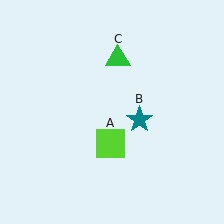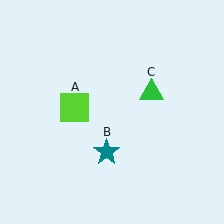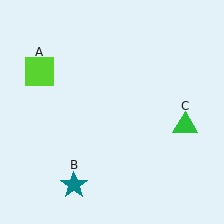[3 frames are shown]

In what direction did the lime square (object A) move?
The lime square (object A) moved up and to the left.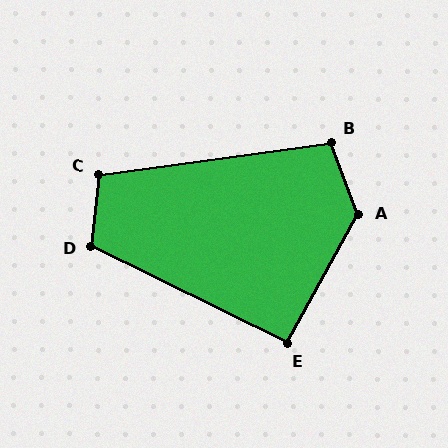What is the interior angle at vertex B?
Approximately 103 degrees (obtuse).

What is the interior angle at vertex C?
Approximately 104 degrees (obtuse).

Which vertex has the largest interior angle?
A, at approximately 131 degrees.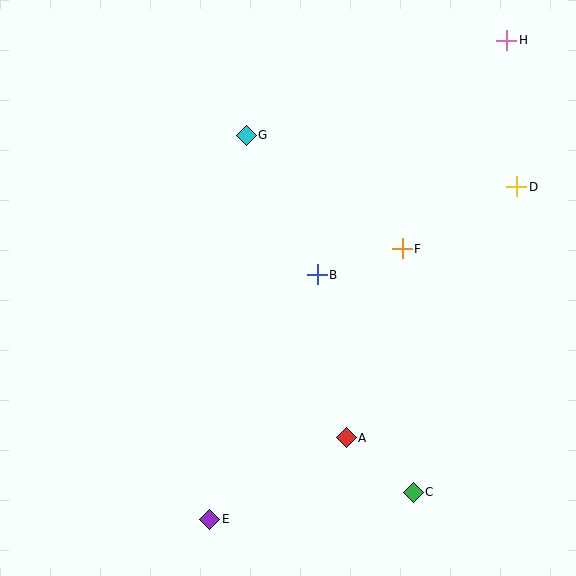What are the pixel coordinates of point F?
Point F is at (402, 249).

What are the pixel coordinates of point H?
Point H is at (507, 40).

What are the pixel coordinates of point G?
Point G is at (246, 135).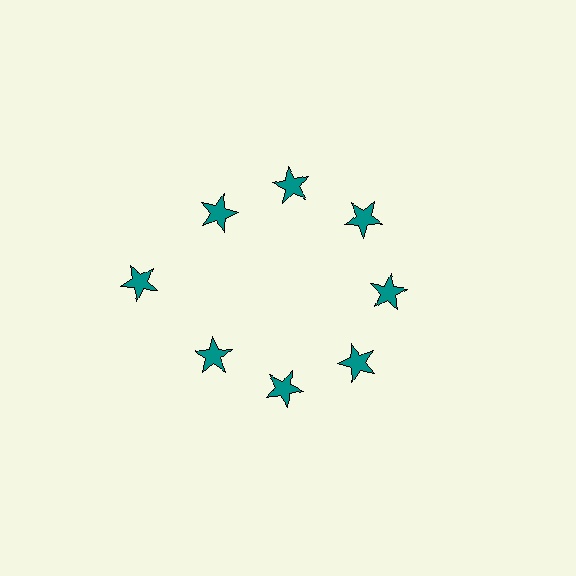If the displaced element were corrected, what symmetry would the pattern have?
It would have 8-fold rotational symmetry — the pattern would map onto itself every 45 degrees.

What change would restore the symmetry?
The symmetry would be restored by moving it inward, back onto the ring so that all 8 stars sit at equal angles and equal distance from the center.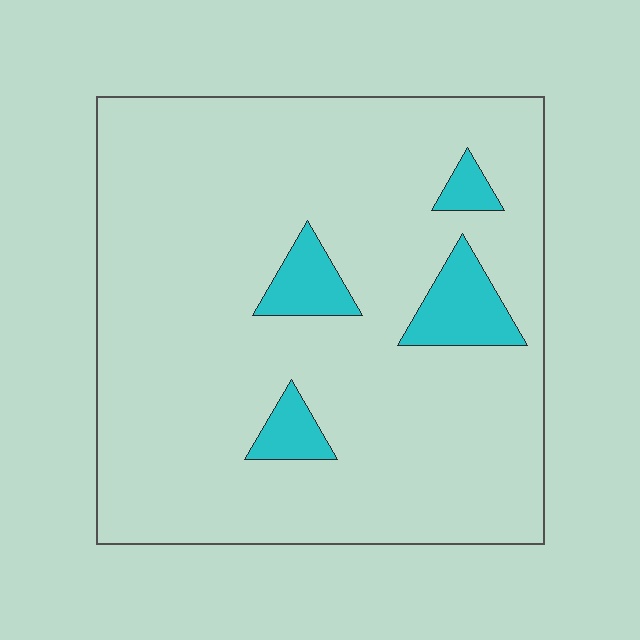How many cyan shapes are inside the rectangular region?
4.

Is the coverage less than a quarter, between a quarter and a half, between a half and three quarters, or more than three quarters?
Less than a quarter.